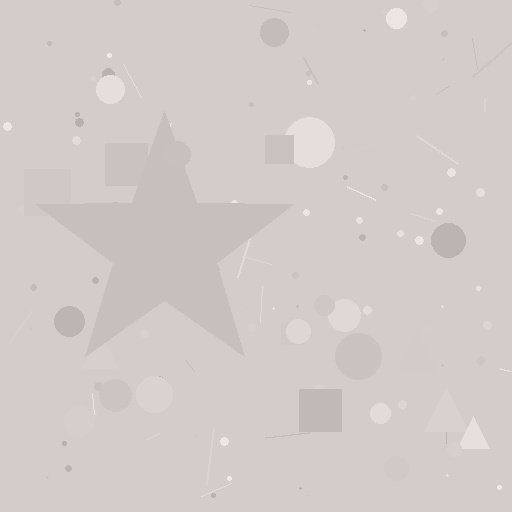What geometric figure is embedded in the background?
A star is embedded in the background.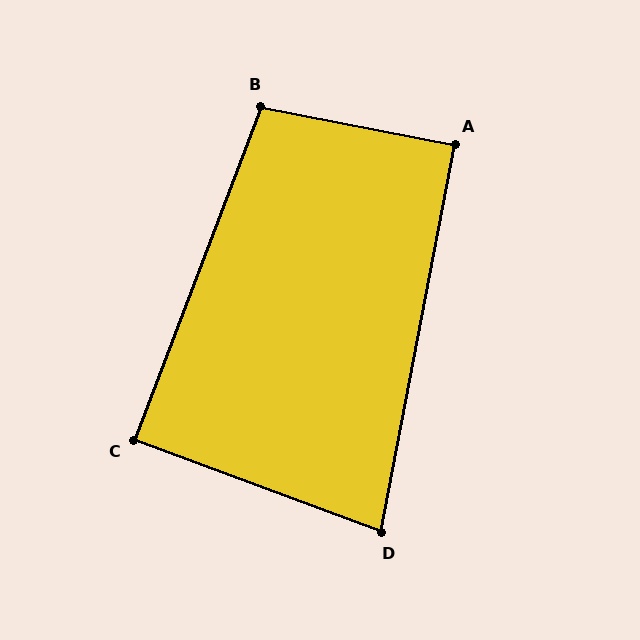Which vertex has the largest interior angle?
B, at approximately 100 degrees.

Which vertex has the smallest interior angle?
D, at approximately 80 degrees.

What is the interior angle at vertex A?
Approximately 90 degrees (approximately right).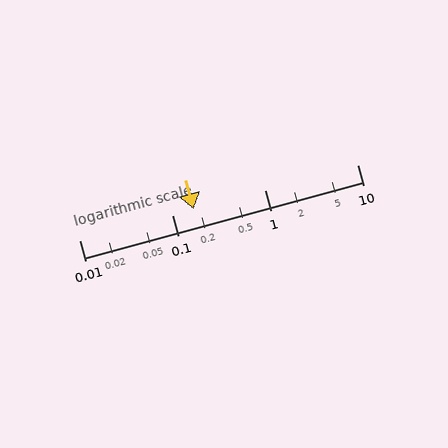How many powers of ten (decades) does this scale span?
The scale spans 3 decades, from 0.01 to 10.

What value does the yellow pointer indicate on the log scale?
The pointer indicates approximately 0.17.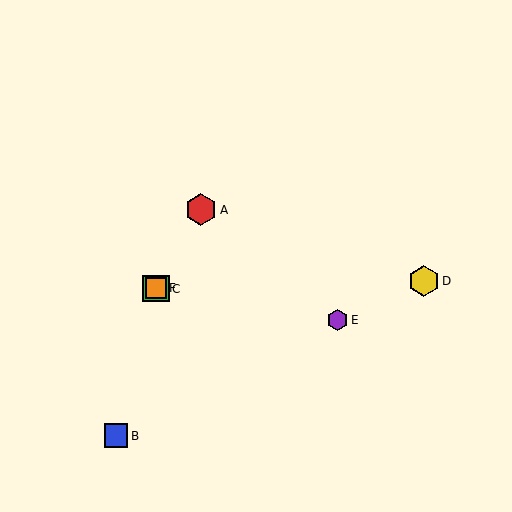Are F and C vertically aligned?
Yes, both are at x≈156.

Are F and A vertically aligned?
No, F is at x≈156 and A is at x≈201.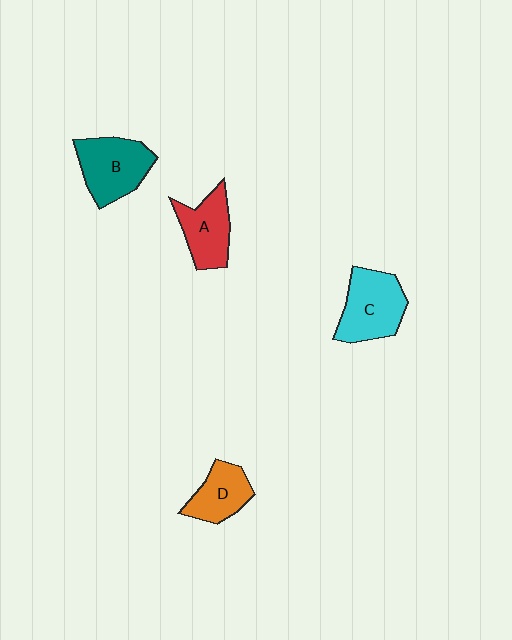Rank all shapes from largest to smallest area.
From largest to smallest: C (cyan), B (teal), A (red), D (orange).